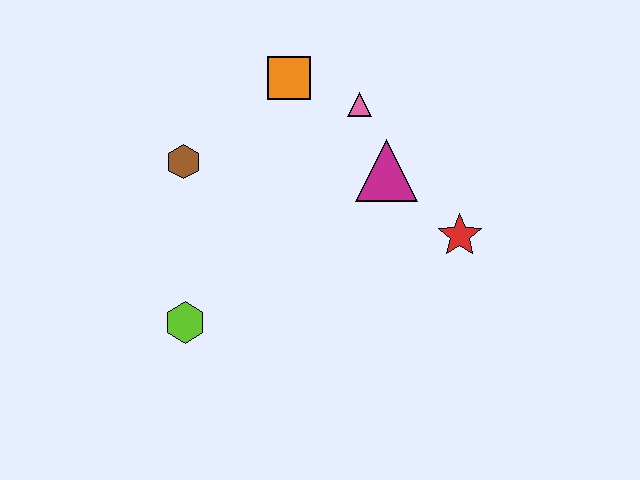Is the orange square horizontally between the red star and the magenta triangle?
No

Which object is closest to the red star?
The magenta triangle is closest to the red star.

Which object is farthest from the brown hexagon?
The red star is farthest from the brown hexagon.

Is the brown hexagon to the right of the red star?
No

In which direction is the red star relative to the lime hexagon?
The red star is to the right of the lime hexagon.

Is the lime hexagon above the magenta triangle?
No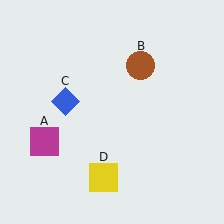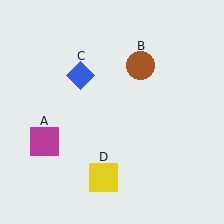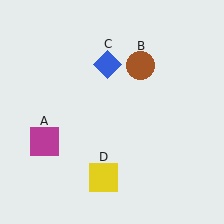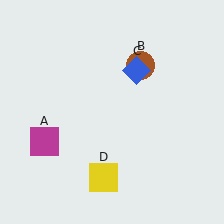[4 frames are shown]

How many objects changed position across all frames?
1 object changed position: blue diamond (object C).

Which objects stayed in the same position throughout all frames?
Magenta square (object A) and brown circle (object B) and yellow square (object D) remained stationary.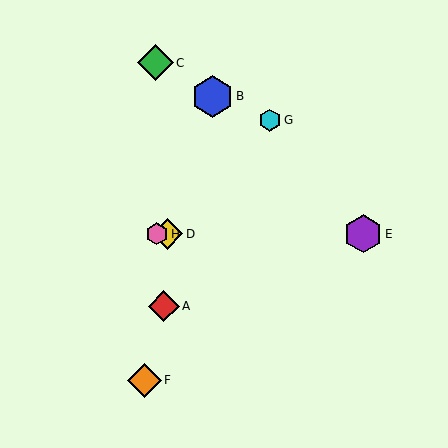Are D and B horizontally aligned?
No, D is at y≈234 and B is at y≈96.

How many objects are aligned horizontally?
3 objects (D, E, H) are aligned horizontally.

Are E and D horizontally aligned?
Yes, both are at y≈234.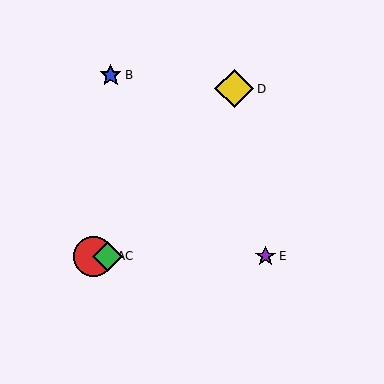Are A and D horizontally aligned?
No, A is at y≈256 and D is at y≈89.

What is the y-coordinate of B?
Object B is at y≈75.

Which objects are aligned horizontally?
Objects A, C, E are aligned horizontally.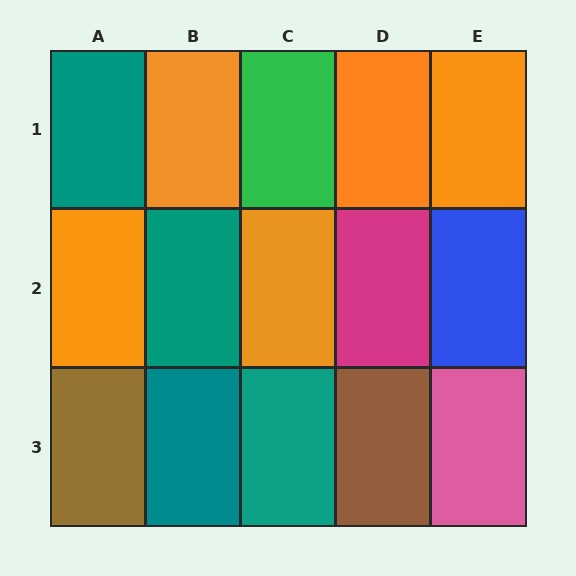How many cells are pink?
1 cell is pink.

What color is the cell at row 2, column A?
Orange.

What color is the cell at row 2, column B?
Teal.